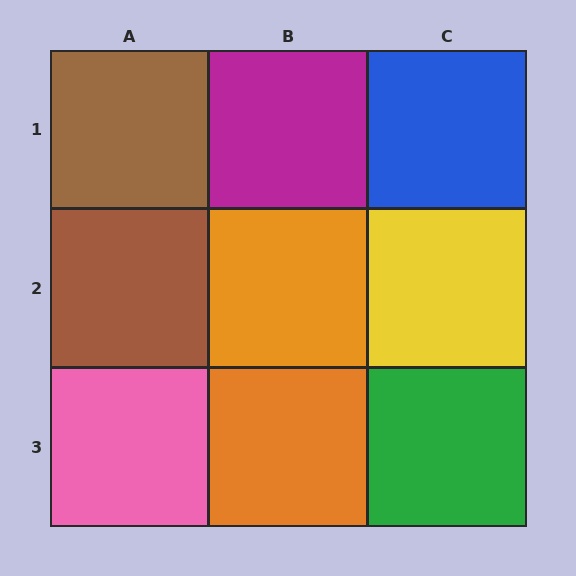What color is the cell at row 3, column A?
Pink.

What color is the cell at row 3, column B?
Orange.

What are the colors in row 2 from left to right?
Brown, orange, yellow.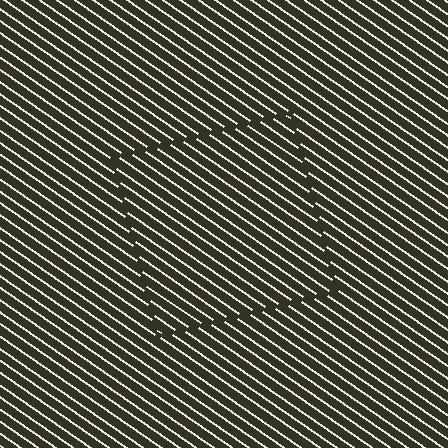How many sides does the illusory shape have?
4 sides — the line-ends trace a square.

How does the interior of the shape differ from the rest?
The interior of the shape contains the same grating, shifted by half a period — the contour is defined by the phase discontinuity where line-ends from the inner and outer gratings abut.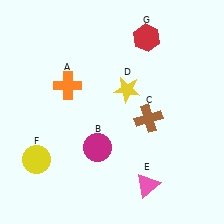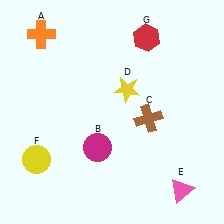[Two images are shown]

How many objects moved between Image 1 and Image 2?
2 objects moved between the two images.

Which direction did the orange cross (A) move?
The orange cross (A) moved up.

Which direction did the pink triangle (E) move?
The pink triangle (E) moved right.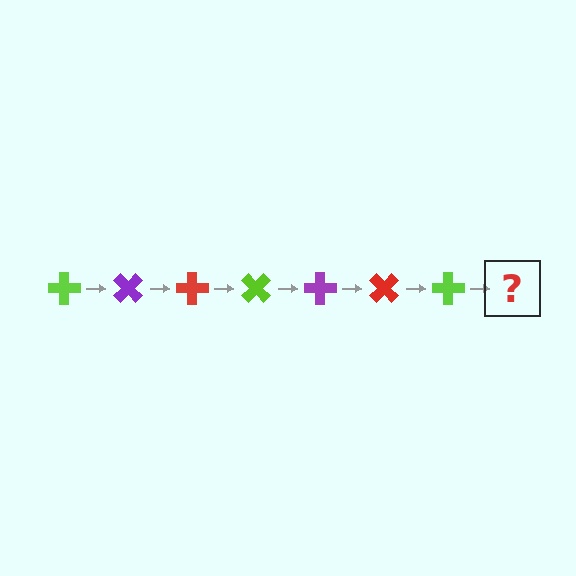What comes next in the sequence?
The next element should be a purple cross, rotated 315 degrees from the start.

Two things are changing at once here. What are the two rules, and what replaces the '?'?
The two rules are that it rotates 45 degrees each step and the color cycles through lime, purple, and red. The '?' should be a purple cross, rotated 315 degrees from the start.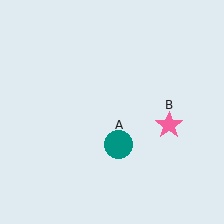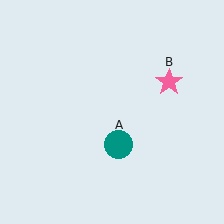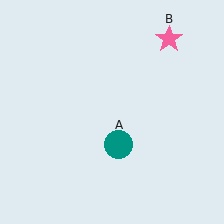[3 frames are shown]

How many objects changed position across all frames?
1 object changed position: pink star (object B).